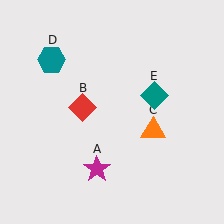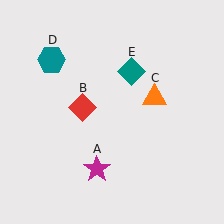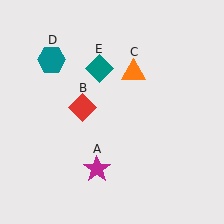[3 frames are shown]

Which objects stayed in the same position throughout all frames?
Magenta star (object A) and red diamond (object B) and teal hexagon (object D) remained stationary.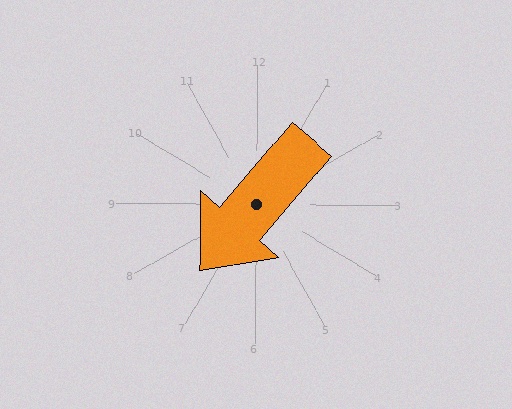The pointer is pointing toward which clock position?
Roughly 7 o'clock.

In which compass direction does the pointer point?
Southwest.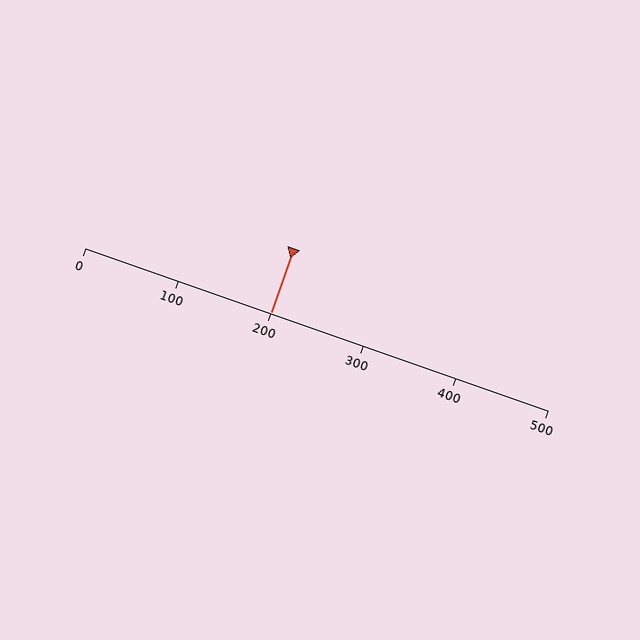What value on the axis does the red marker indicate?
The marker indicates approximately 200.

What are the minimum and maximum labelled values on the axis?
The axis runs from 0 to 500.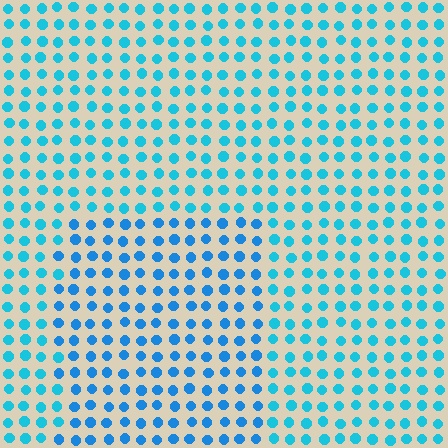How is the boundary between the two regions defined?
The boundary is defined purely by a slight shift in hue (about 19 degrees). Spacing, size, and orientation are identical on both sides.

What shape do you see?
I see a rectangle.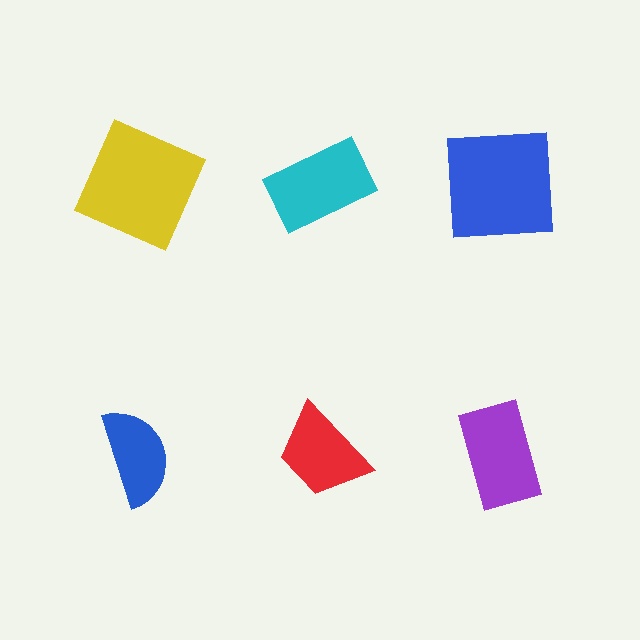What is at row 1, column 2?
A cyan rectangle.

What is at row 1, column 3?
A blue square.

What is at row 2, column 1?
A blue semicircle.